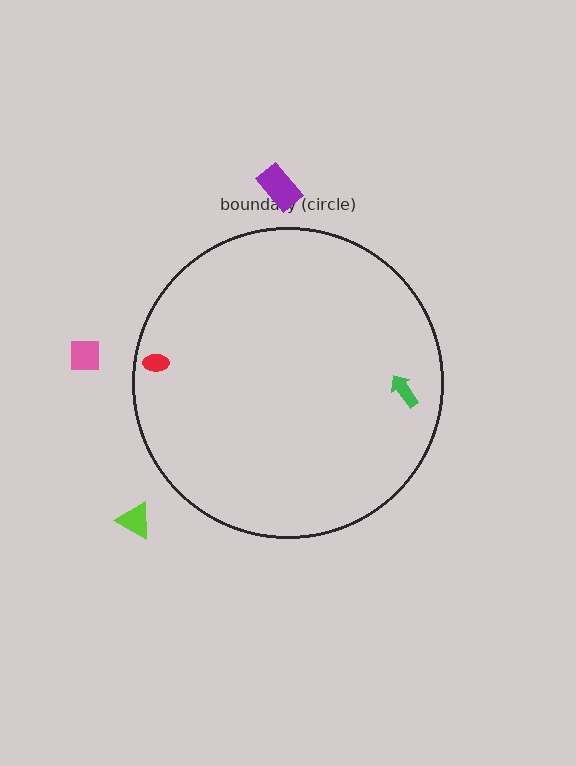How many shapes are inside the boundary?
2 inside, 3 outside.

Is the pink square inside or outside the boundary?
Outside.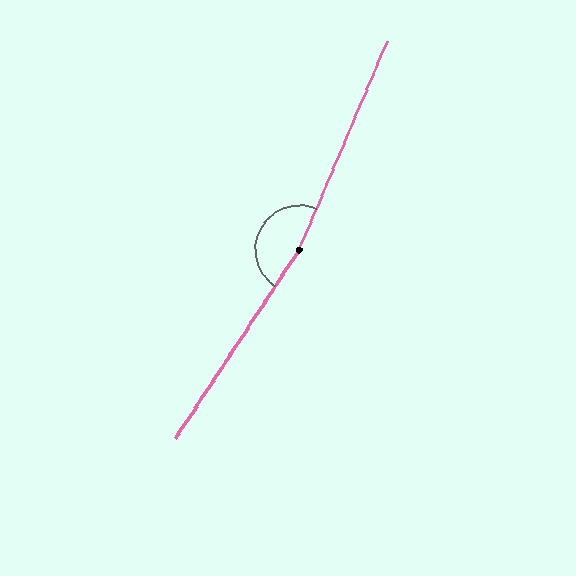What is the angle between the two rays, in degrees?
Approximately 170 degrees.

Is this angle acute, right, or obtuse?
It is obtuse.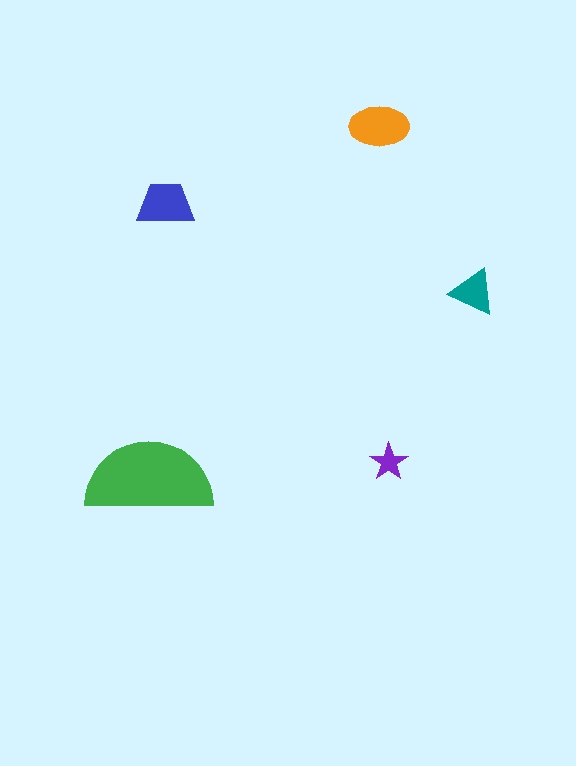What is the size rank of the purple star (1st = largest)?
5th.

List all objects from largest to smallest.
The green semicircle, the orange ellipse, the blue trapezoid, the teal triangle, the purple star.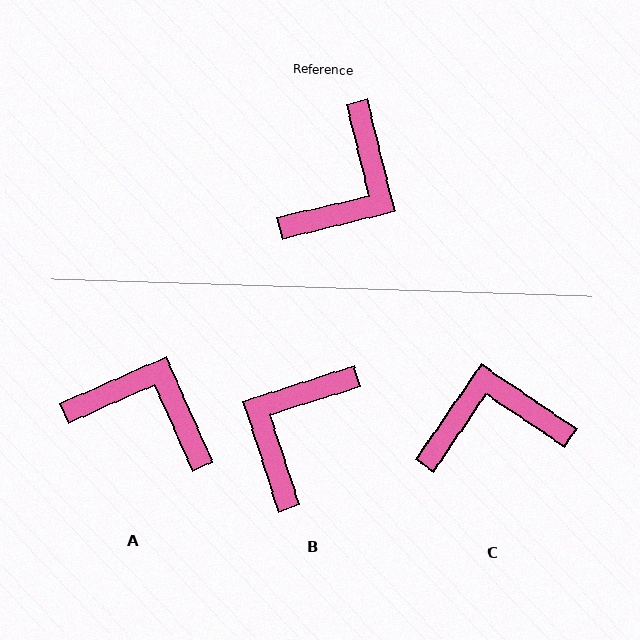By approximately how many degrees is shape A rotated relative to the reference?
Approximately 101 degrees counter-clockwise.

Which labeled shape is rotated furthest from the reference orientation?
B, about 176 degrees away.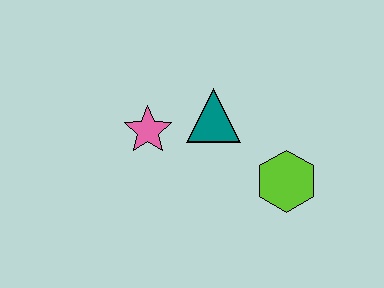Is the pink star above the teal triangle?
No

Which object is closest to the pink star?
The teal triangle is closest to the pink star.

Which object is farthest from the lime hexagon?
The pink star is farthest from the lime hexagon.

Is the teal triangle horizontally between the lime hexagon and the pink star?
Yes